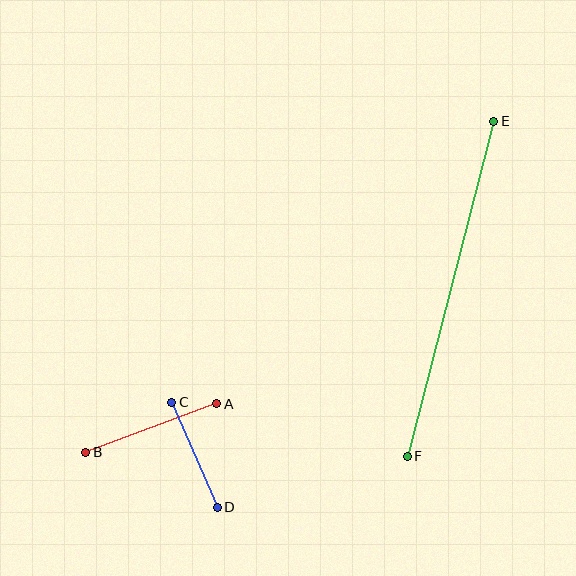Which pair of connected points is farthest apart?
Points E and F are farthest apart.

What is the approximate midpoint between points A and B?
The midpoint is at approximately (151, 428) pixels.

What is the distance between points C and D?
The distance is approximately 115 pixels.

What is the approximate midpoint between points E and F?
The midpoint is at approximately (450, 289) pixels.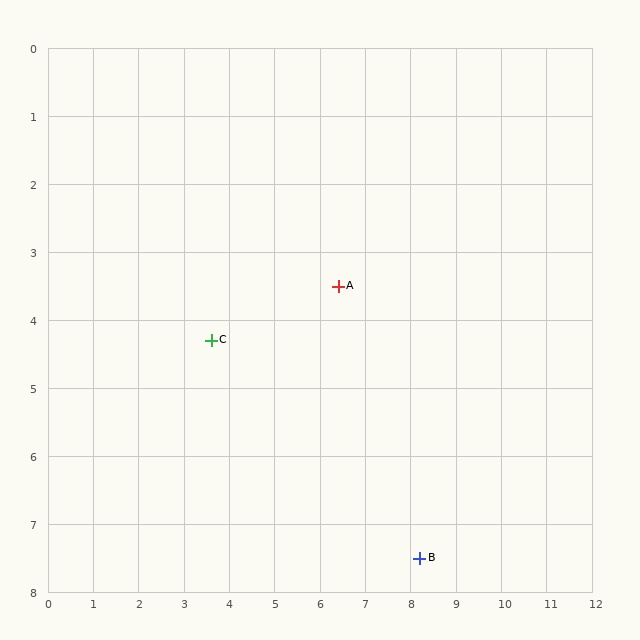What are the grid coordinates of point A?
Point A is at approximately (6.4, 3.5).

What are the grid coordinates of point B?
Point B is at approximately (8.2, 7.5).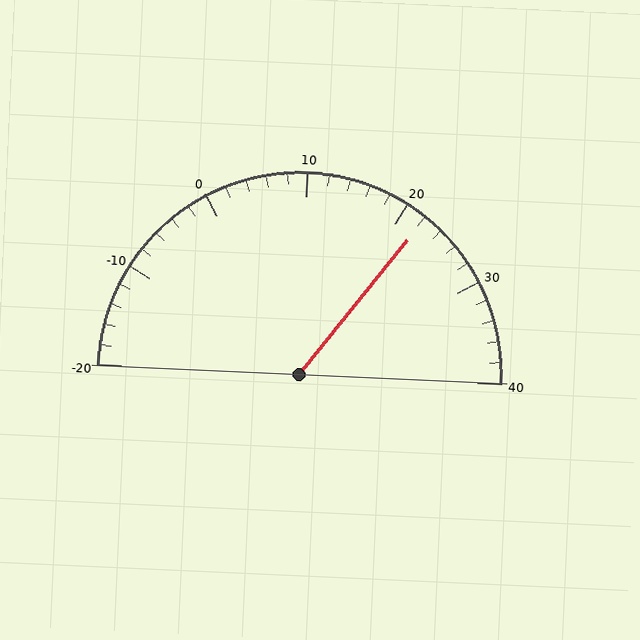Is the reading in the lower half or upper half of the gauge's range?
The reading is in the upper half of the range (-20 to 40).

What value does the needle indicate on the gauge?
The needle indicates approximately 22.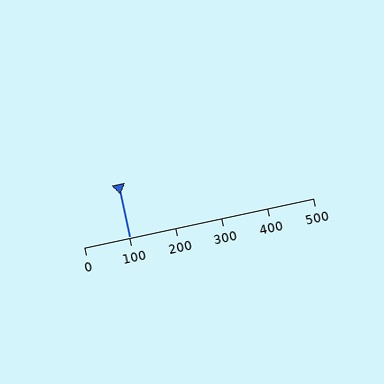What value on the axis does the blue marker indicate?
The marker indicates approximately 100.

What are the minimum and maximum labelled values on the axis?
The axis runs from 0 to 500.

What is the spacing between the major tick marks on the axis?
The major ticks are spaced 100 apart.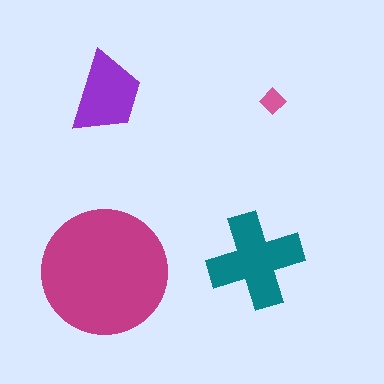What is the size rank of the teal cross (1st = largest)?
2nd.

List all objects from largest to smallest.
The magenta circle, the teal cross, the purple trapezoid, the pink diamond.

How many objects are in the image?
There are 4 objects in the image.